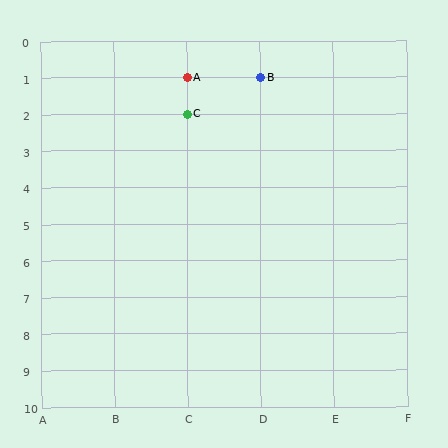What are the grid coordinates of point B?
Point B is at grid coordinates (D, 1).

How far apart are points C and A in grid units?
Points C and A are 1 row apart.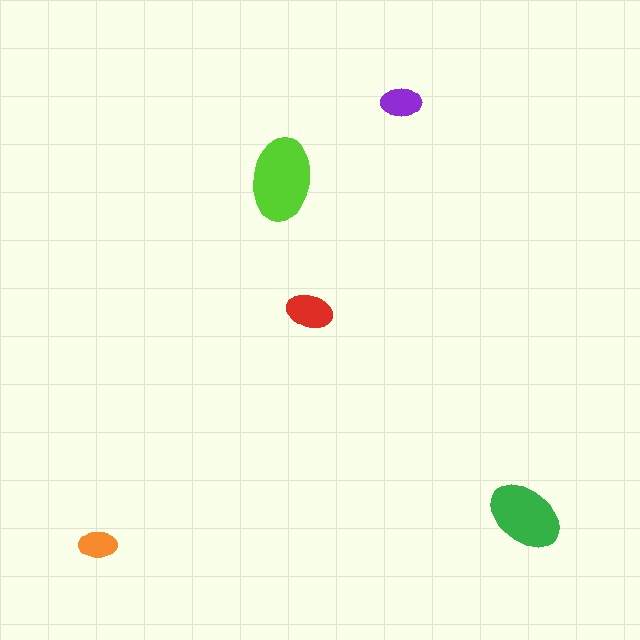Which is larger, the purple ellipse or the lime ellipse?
The lime one.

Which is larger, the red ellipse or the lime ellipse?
The lime one.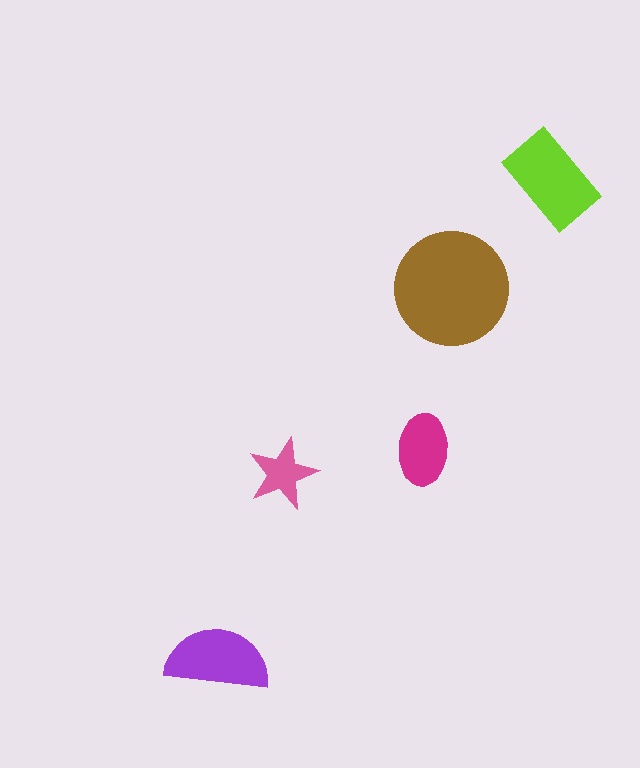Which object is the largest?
The brown circle.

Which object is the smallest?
The pink star.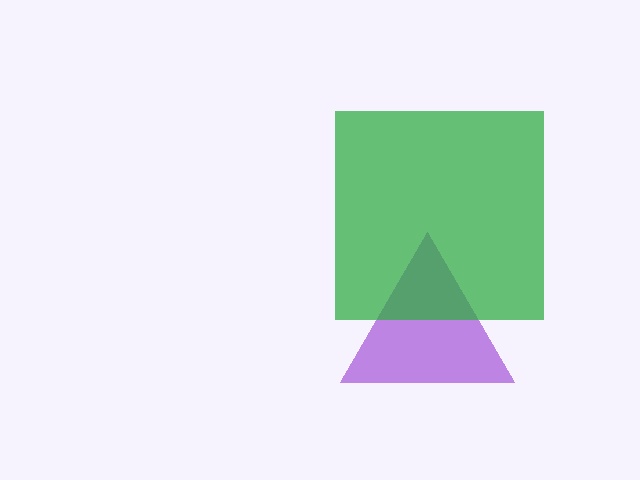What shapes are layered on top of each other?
The layered shapes are: a purple triangle, a green square.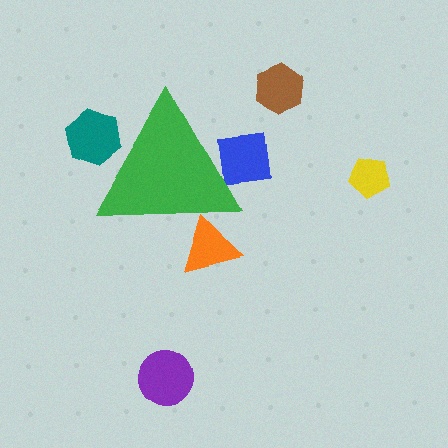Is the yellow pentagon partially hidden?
No, the yellow pentagon is fully visible.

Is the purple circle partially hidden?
No, the purple circle is fully visible.